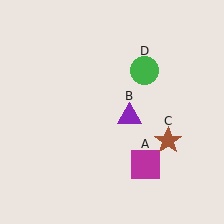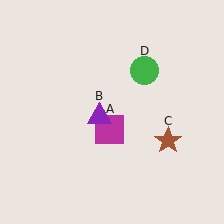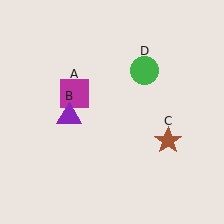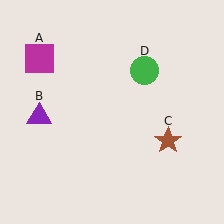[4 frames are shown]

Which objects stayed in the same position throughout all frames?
Brown star (object C) and green circle (object D) remained stationary.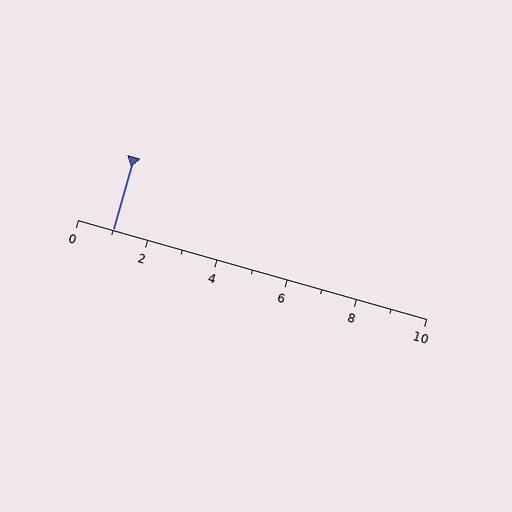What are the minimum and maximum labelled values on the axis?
The axis runs from 0 to 10.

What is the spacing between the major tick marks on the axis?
The major ticks are spaced 2 apart.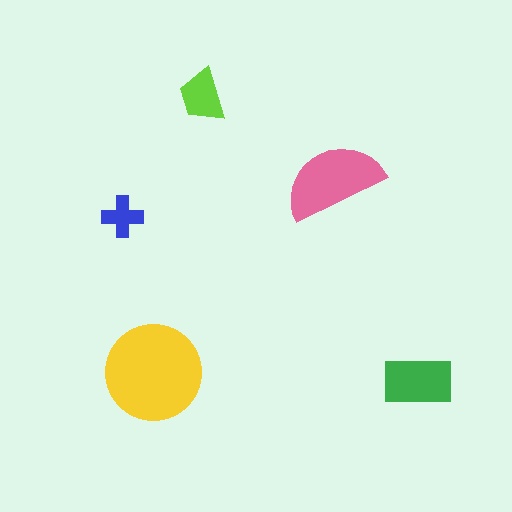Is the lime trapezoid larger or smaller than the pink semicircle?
Smaller.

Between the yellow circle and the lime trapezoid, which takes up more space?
The yellow circle.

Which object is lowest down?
The green rectangle is bottommost.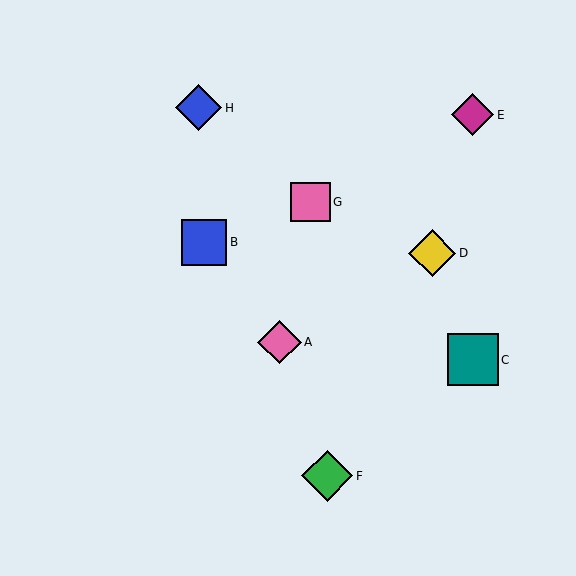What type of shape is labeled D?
Shape D is a yellow diamond.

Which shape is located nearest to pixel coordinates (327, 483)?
The green diamond (labeled F) at (327, 476) is nearest to that location.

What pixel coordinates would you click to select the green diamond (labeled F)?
Click at (327, 476) to select the green diamond F.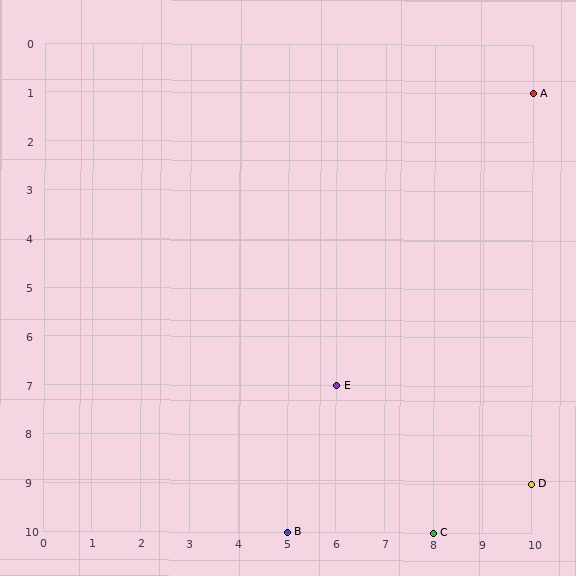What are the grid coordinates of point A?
Point A is at grid coordinates (10, 1).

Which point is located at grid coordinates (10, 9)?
Point D is at (10, 9).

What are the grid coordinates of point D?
Point D is at grid coordinates (10, 9).